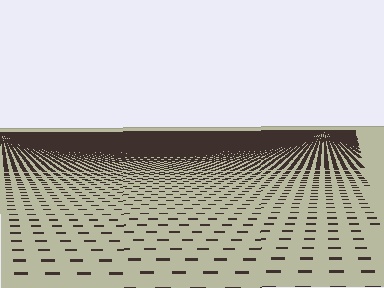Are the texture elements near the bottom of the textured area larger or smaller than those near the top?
Larger. Near the bottom, elements are closer to the viewer and appear at a bigger on-screen size.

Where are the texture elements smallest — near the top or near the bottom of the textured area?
Near the top.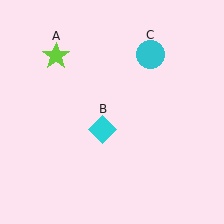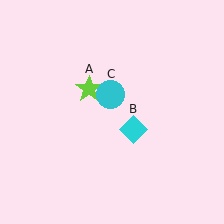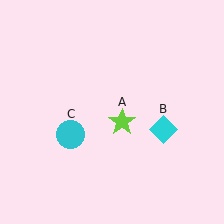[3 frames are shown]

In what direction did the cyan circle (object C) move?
The cyan circle (object C) moved down and to the left.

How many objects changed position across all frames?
3 objects changed position: lime star (object A), cyan diamond (object B), cyan circle (object C).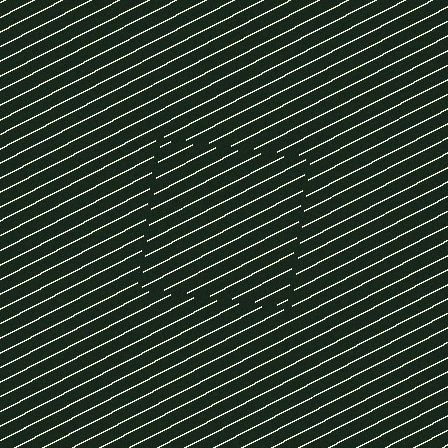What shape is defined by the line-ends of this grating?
An illusory square. The interior of the shape contains the same grating, shifted by half a period — the contour is defined by the phase discontinuity where line-ends from the inner and outer gratings abut.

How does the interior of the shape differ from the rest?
The interior of the shape contains the same grating, shifted by half a period — the contour is defined by the phase discontinuity where line-ends from the inner and outer gratings abut.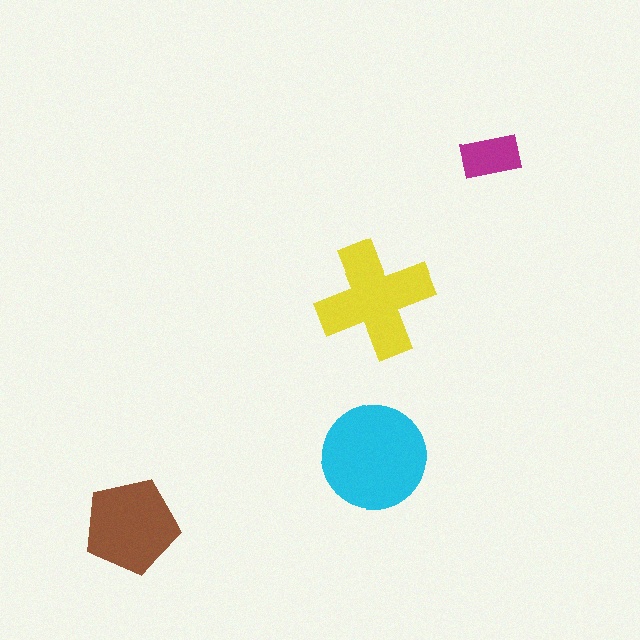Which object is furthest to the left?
The brown pentagon is leftmost.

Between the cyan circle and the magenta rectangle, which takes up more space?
The cyan circle.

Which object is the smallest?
The magenta rectangle.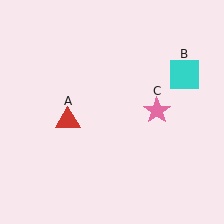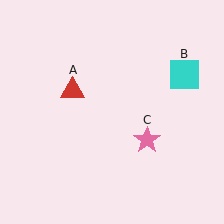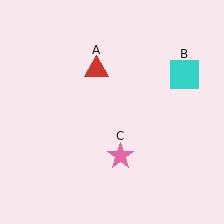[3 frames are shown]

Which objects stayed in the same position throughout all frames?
Cyan square (object B) remained stationary.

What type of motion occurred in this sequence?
The red triangle (object A), pink star (object C) rotated clockwise around the center of the scene.